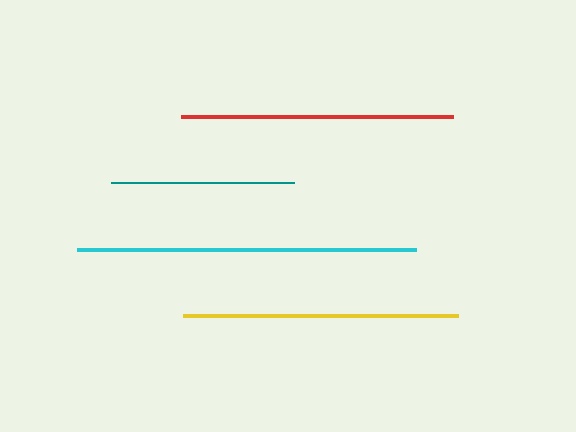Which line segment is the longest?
The cyan line is the longest at approximately 339 pixels.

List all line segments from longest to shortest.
From longest to shortest: cyan, yellow, red, teal.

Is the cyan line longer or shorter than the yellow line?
The cyan line is longer than the yellow line.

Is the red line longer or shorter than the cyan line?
The cyan line is longer than the red line.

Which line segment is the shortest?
The teal line is the shortest at approximately 183 pixels.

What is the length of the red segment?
The red segment is approximately 271 pixels long.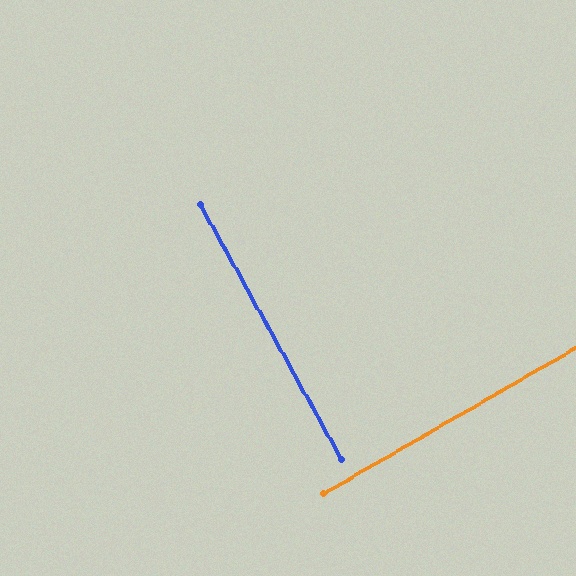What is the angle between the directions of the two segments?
Approximately 89 degrees.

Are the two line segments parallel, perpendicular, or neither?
Perpendicular — they meet at approximately 89°.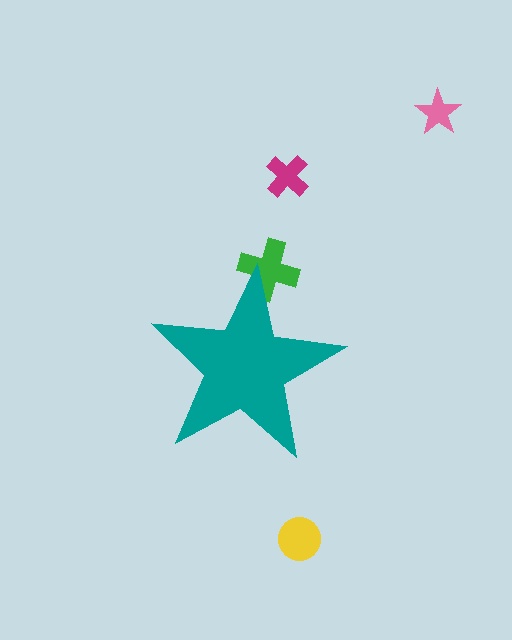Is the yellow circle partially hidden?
No, the yellow circle is fully visible.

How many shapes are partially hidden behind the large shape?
1 shape is partially hidden.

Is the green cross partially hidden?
Yes, the green cross is partially hidden behind the teal star.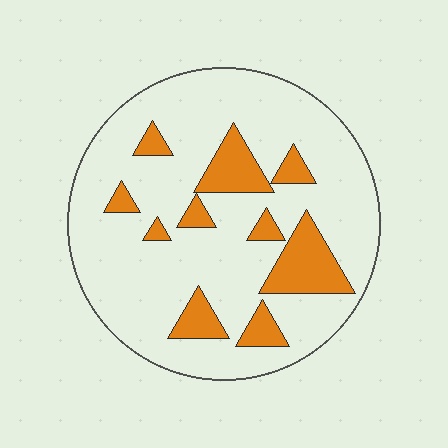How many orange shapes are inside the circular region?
10.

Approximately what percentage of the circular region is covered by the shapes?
Approximately 20%.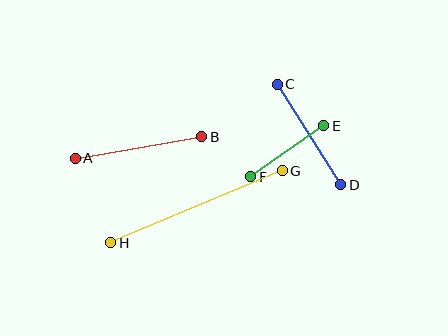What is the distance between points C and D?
The distance is approximately 119 pixels.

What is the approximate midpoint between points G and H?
The midpoint is at approximately (197, 207) pixels.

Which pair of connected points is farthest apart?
Points G and H are farthest apart.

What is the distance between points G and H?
The distance is approximately 186 pixels.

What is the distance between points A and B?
The distance is approximately 128 pixels.